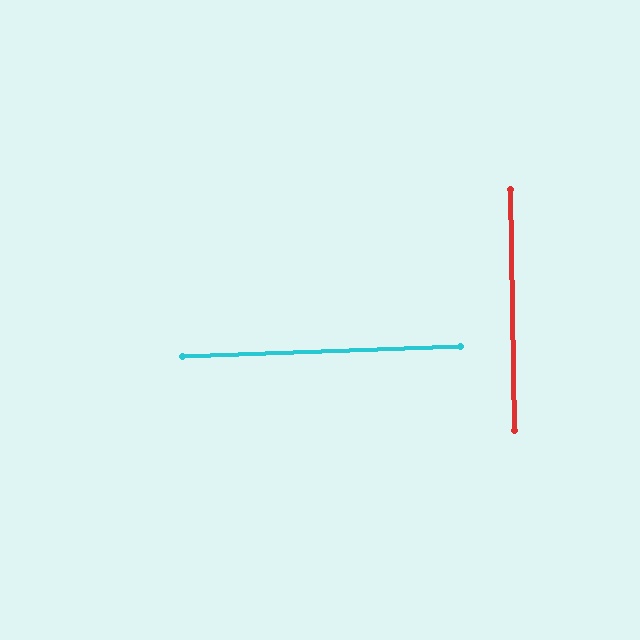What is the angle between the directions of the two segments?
Approximately 89 degrees.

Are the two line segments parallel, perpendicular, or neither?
Perpendicular — they meet at approximately 89°.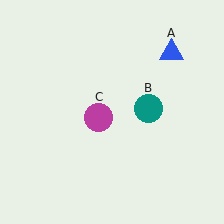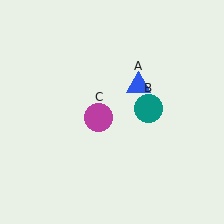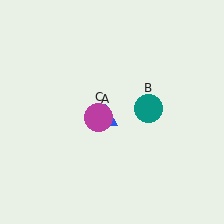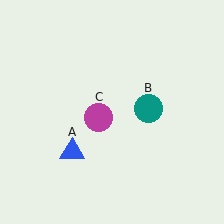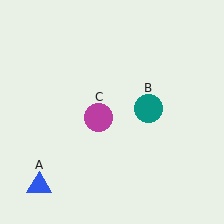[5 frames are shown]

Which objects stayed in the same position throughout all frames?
Teal circle (object B) and magenta circle (object C) remained stationary.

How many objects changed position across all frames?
1 object changed position: blue triangle (object A).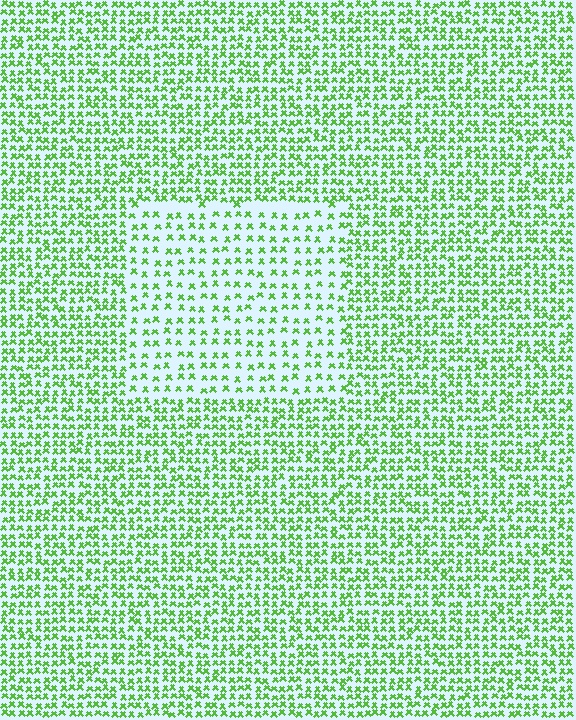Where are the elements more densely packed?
The elements are more densely packed outside the rectangle boundary.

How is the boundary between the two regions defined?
The boundary is defined by a change in element density (approximately 1.9x ratio). All elements are the same color, size, and shape.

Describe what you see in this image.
The image contains small lime elements arranged at two different densities. A rectangle-shaped region is visible where the elements are less densely packed than the surrounding area.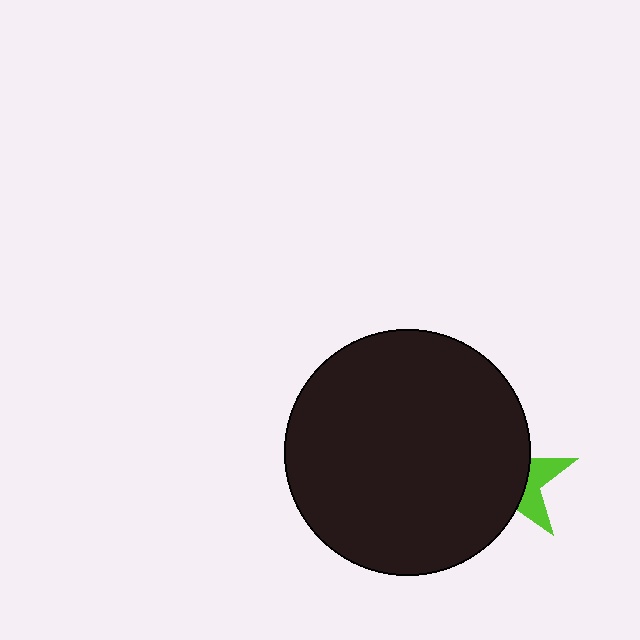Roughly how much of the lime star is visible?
A small part of it is visible (roughly 32%).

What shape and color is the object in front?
The object in front is a black circle.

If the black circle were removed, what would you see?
You would see the complete lime star.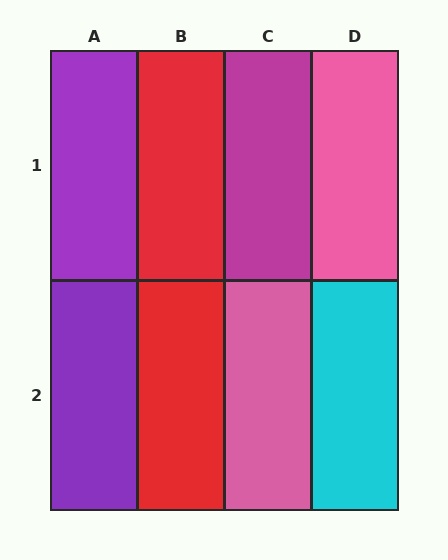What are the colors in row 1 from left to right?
Purple, red, magenta, pink.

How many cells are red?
2 cells are red.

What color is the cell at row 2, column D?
Cyan.